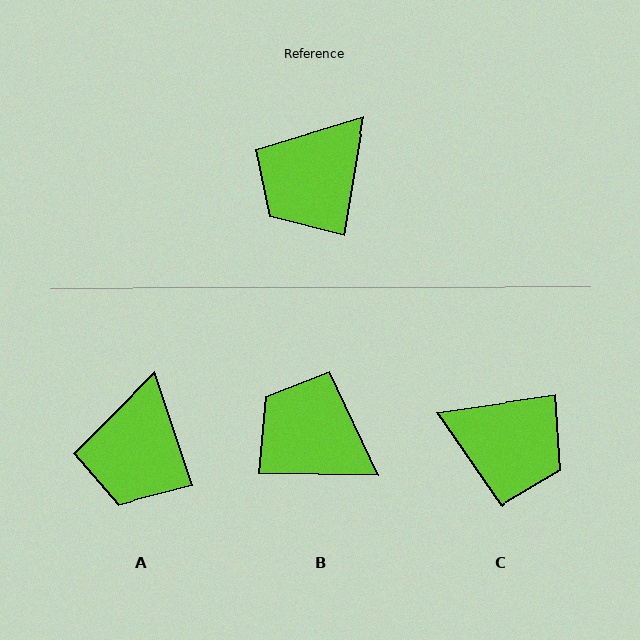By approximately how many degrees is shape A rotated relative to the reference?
Approximately 28 degrees counter-clockwise.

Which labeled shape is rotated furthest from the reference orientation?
C, about 108 degrees away.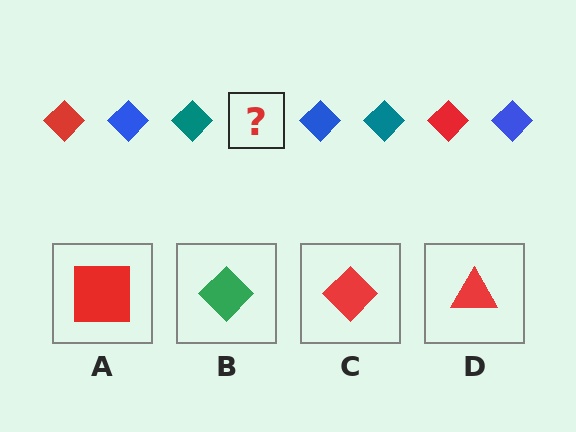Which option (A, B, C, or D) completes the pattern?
C.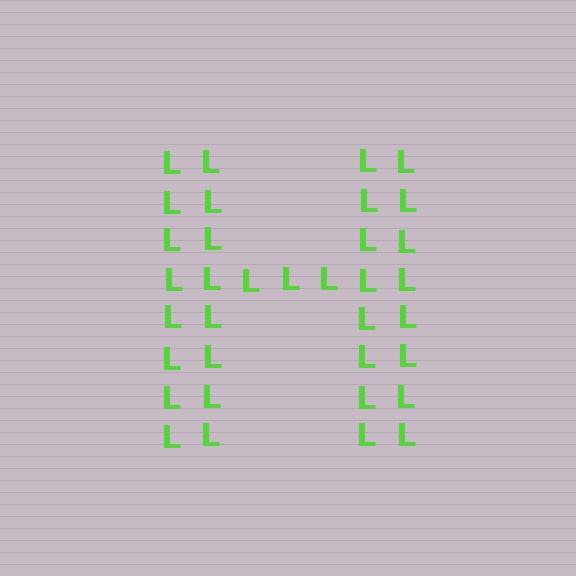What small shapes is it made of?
It is made of small letter L's.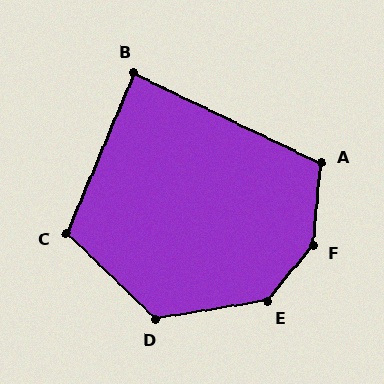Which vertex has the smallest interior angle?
B, at approximately 87 degrees.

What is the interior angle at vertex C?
Approximately 111 degrees (obtuse).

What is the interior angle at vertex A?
Approximately 110 degrees (obtuse).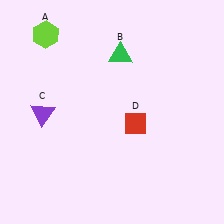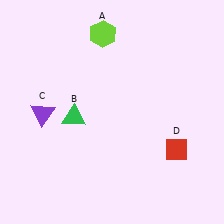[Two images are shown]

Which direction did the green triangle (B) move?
The green triangle (B) moved down.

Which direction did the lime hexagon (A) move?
The lime hexagon (A) moved right.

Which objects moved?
The objects that moved are: the lime hexagon (A), the green triangle (B), the red diamond (D).